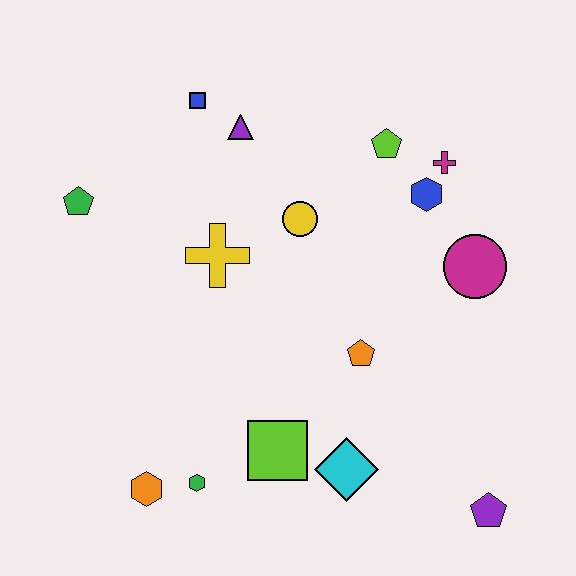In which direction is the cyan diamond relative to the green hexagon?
The cyan diamond is to the right of the green hexagon.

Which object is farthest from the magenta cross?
The orange hexagon is farthest from the magenta cross.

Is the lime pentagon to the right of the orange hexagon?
Yes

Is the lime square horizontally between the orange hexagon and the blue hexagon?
Yes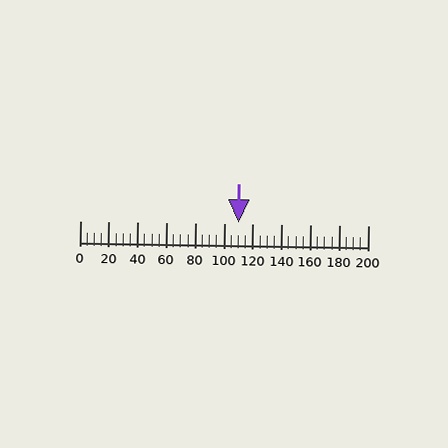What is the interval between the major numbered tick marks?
The major tick marks are spaced 20 units apart.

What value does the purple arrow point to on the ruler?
The purple arrow points to approximately 110.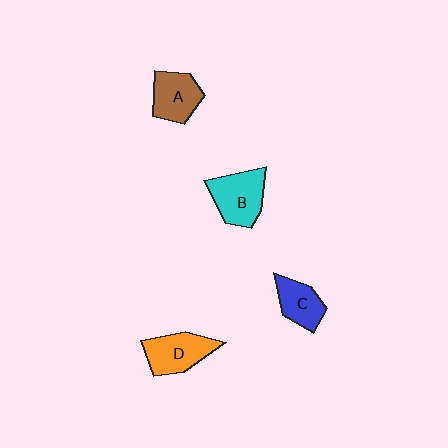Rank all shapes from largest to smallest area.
From largest to smallest: B (cyan), D (orange), A (brown), C (blue).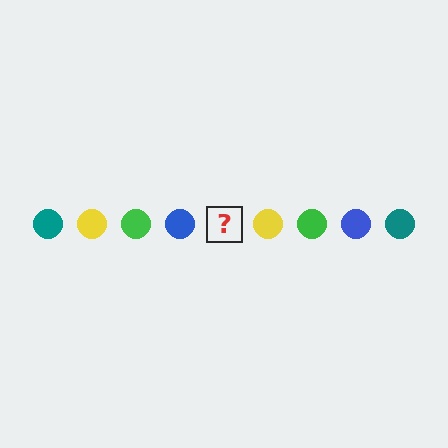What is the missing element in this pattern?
The missing element is a teal circle.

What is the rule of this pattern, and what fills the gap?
The rule is that the pattern cycles through teal, yellow, green, blue circles. The gap should be filled with a teal circle.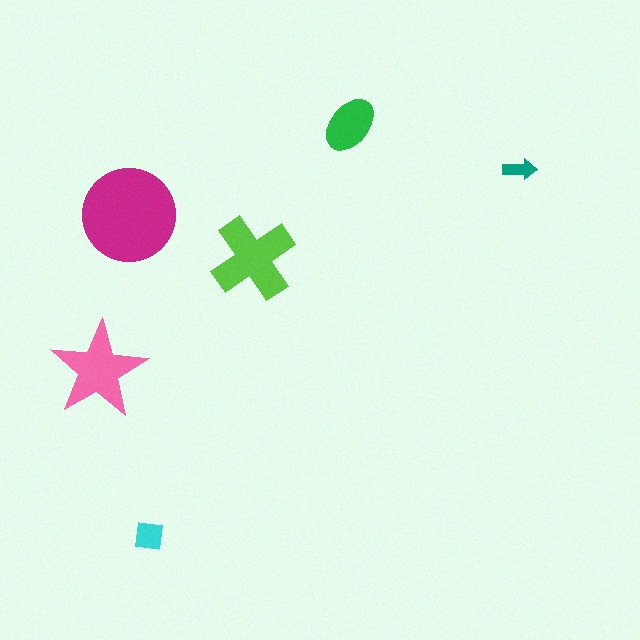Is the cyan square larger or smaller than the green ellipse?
Smaller.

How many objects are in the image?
There are 6 objects in the image.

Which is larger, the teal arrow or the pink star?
The pink star.